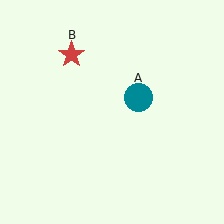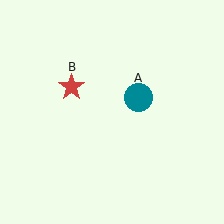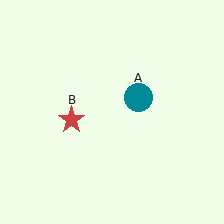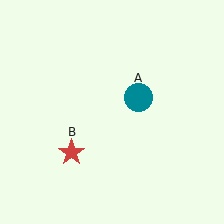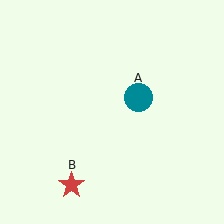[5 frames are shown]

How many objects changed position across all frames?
1 object changed position: red star (object B).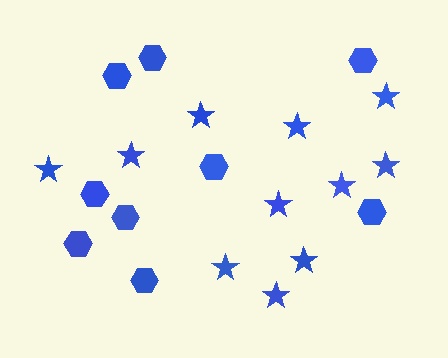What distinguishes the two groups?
There are 2 groups: one group of hexagons (9) and one group of stars (11).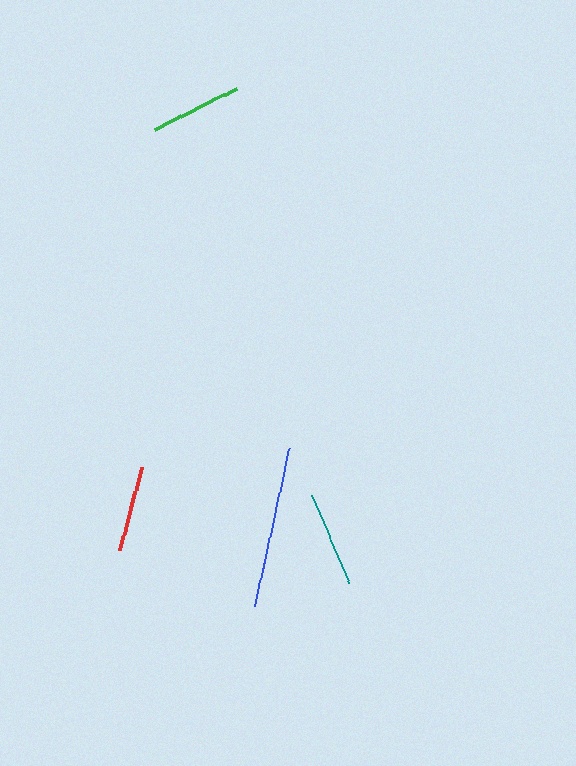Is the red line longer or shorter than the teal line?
The teal line is longer than the red line.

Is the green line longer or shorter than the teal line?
The teal line is longer than the green line.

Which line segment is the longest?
The blue line is the longest at approximately 162 pixels.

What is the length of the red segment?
The red segment is approximately 86 pixels long.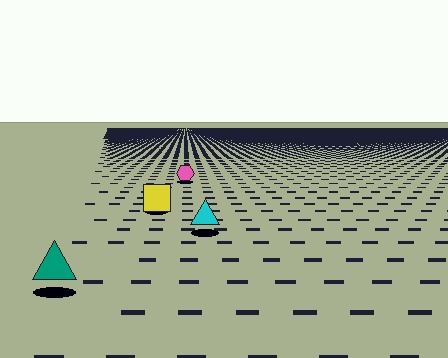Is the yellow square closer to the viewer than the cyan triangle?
No. The cyan triangle is closer — you can tell from the texture gradient: the ground texture is coarser near it.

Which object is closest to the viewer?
The teal triangle is closest. The texture marks near it are larger and more spread out.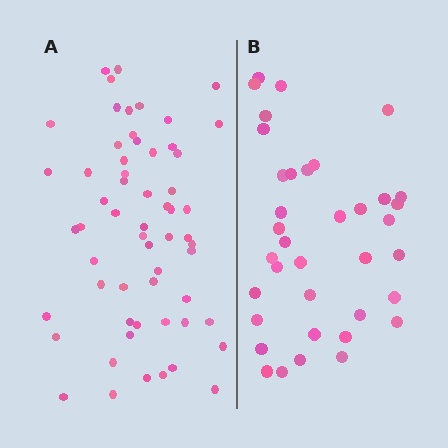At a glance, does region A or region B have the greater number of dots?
Region A (the left region) has more dots.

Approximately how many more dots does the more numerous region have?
Region A has approximately 20 more dots than region B.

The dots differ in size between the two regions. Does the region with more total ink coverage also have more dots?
No. Region B has more total ink coverage because its dots are larger, but region A actually contains more individual dots. Total area can be misleading — the number of items is what matters here.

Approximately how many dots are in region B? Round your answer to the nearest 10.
About 40 dots. (The exact count is 37, which rounds to 40.)